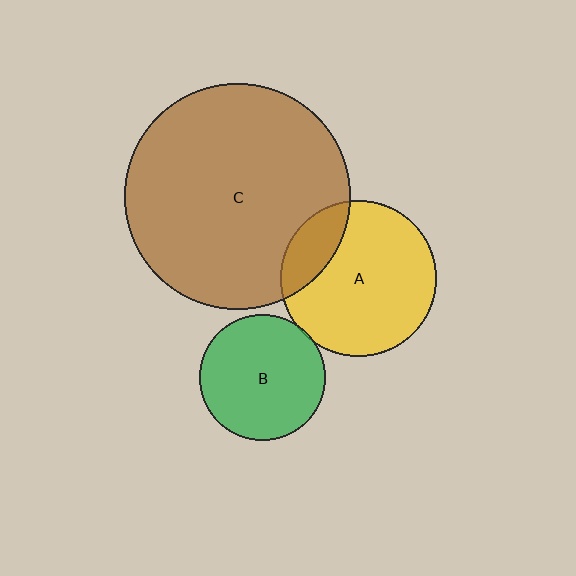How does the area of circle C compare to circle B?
Approximately 3.2 times.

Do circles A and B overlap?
Yes.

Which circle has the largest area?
Circle C (brown).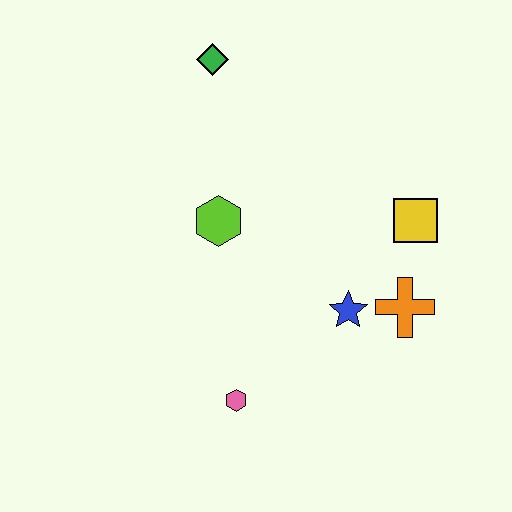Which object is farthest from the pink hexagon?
The green diamond is farthest from the pink hexagon.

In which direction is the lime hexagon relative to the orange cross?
The lime hexagon is to the left of the orange cross.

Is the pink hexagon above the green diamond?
No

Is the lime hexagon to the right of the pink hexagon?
No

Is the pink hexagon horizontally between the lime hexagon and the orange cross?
Yes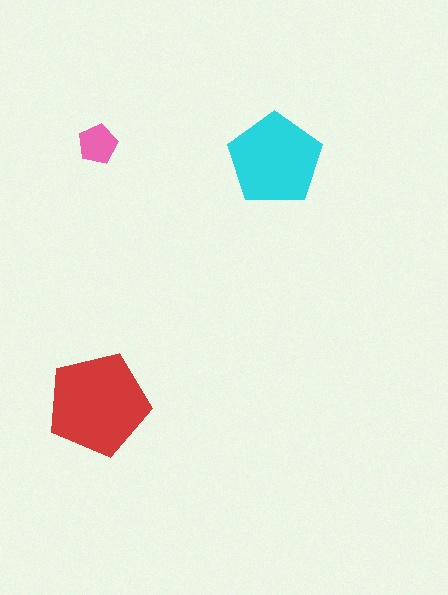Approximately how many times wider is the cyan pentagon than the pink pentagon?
About 2.5 times wider.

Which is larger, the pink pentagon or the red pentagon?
The red one.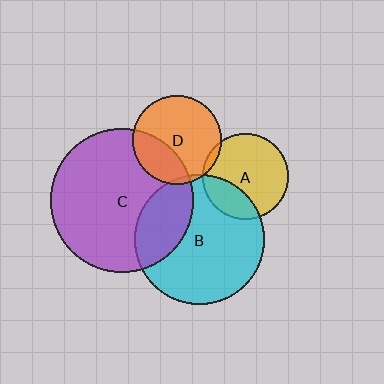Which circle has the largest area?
Circle C (purple).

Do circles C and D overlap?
Yes.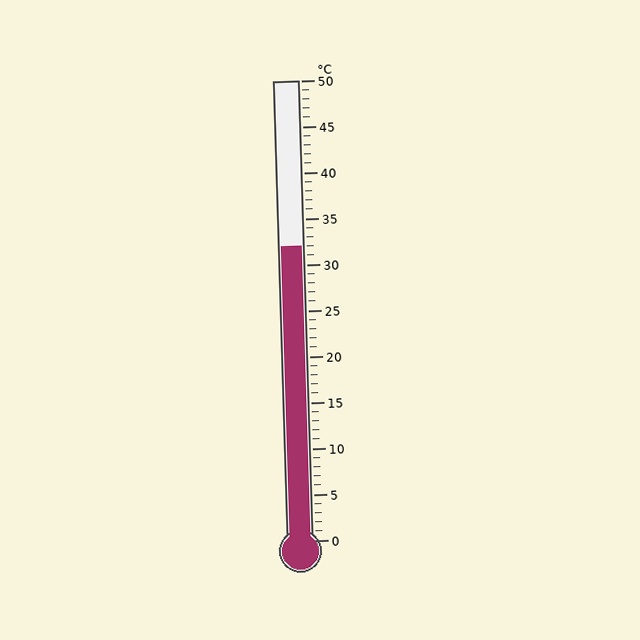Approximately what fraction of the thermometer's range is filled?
The thermometer is filled to approximately 65% of its range.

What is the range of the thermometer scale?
The thermometer scale ranges from 0°C to 50°C.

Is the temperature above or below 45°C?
The temperature is below 45°C.